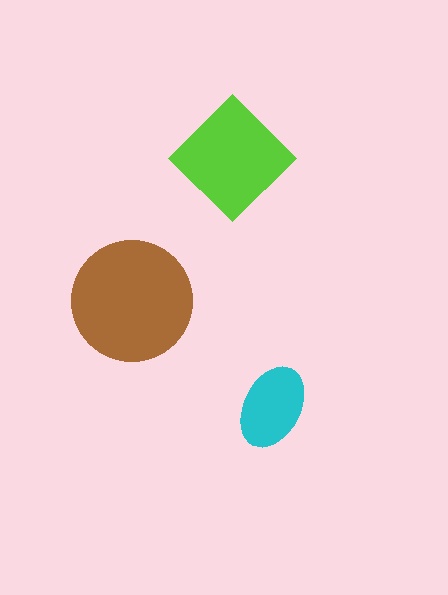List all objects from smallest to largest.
The cyan ellipse, the lime diamond, the brown circle.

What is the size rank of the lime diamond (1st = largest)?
2nd.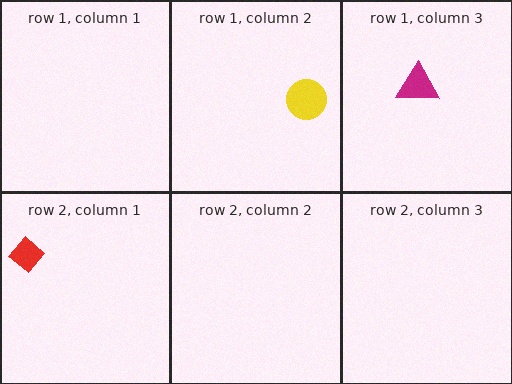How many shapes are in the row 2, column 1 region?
1.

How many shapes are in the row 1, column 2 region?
1.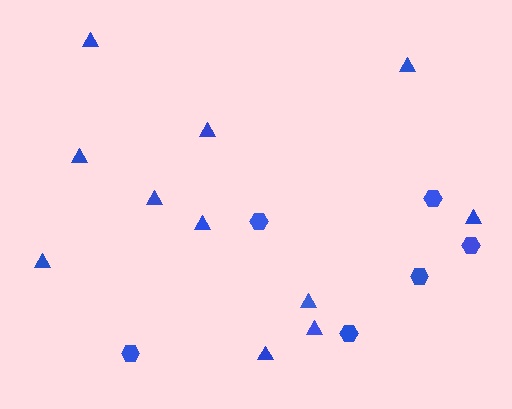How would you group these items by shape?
There are 2 groups: one group of hexagons (6) and one group of triangles (11).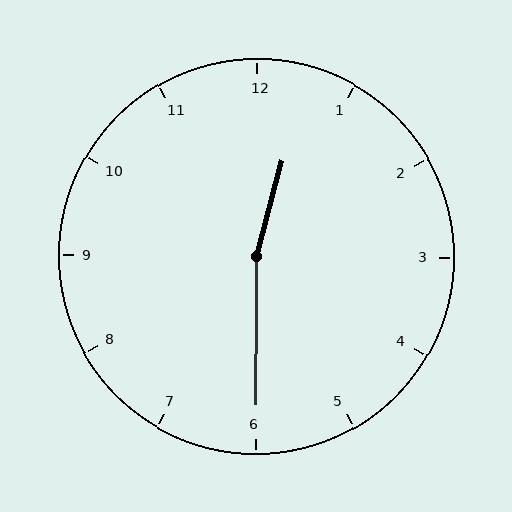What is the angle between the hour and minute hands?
Approximately 165 degrees.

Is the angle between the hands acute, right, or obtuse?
It is obtuse.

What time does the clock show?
12:30.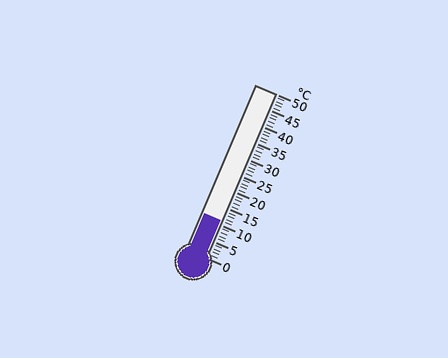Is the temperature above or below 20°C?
The temperature is below 20°C.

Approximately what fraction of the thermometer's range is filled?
The thermometer is filled to approximately 20% of its range.